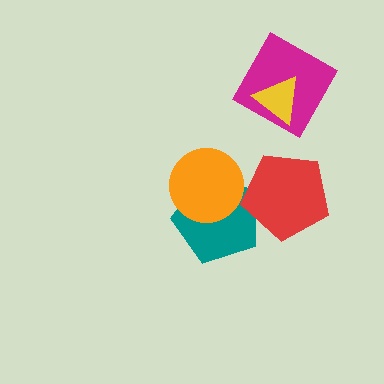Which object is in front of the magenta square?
The yellow triangle is in front of the magenta square.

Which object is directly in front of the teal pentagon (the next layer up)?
The orange circle is directly in front of the teal pentagon.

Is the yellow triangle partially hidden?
No, no other shape covers it.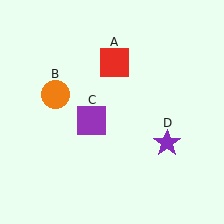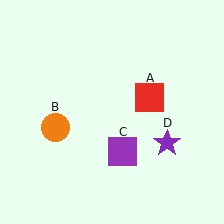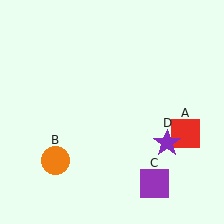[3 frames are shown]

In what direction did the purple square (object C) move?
The purple square (object C) moved down and to the right.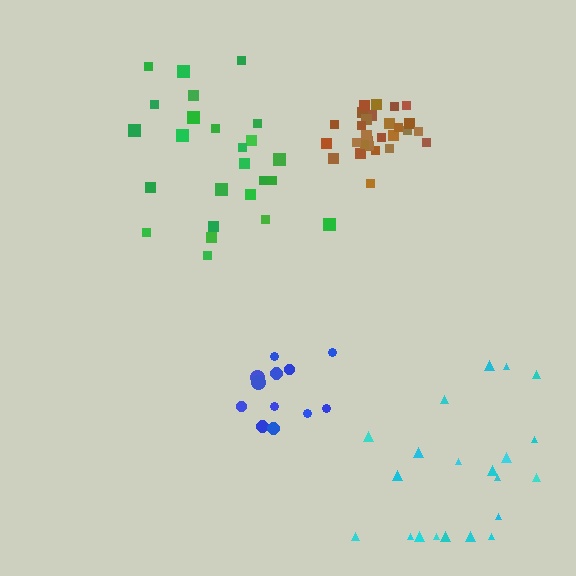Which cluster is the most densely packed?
Brown.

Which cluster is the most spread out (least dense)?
Cyan.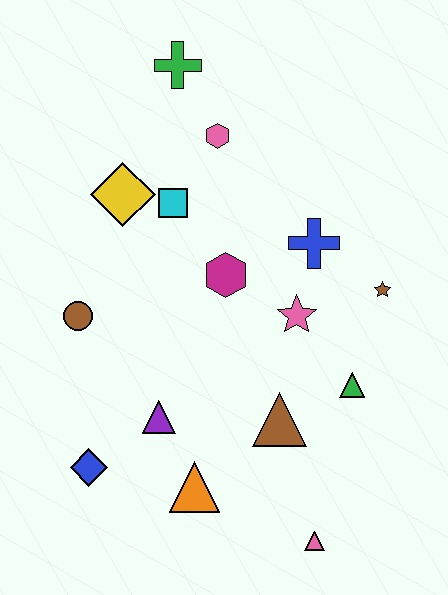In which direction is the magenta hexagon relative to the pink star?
The magenta hexagon is to the left of the pink star.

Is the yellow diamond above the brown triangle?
Yes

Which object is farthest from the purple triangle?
The green cross is farthest from the purple triangle.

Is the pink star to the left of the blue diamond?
No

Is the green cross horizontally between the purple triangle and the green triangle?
Yes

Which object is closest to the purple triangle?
The orange triangle is closest to the purple triangle.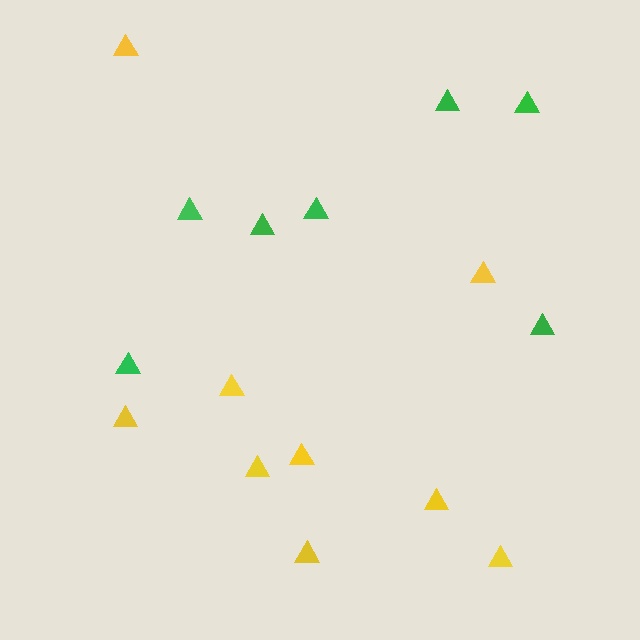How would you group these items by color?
There are 2 groups: one group of yellow triangles (9) and one group of green triangles (7).